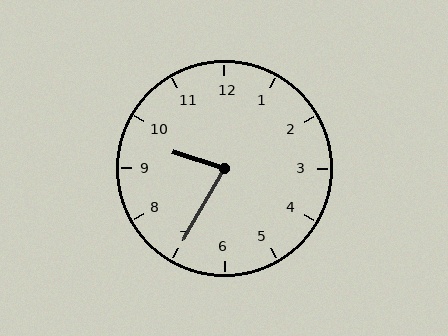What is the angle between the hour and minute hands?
Approximately 78 degrees.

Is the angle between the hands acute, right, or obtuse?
It is acute.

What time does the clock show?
9:35.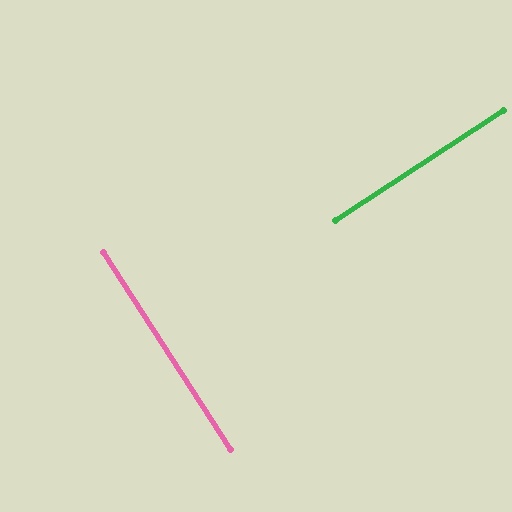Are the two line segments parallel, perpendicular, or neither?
Perpendicular — they meet at approximately 90°.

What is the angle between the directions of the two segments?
Approximately 90 degrees.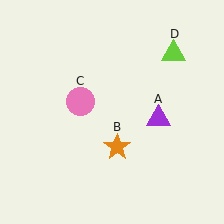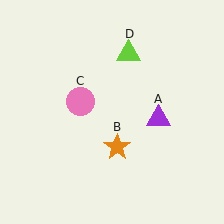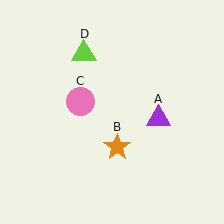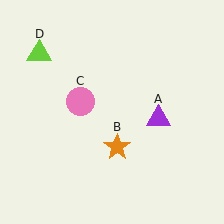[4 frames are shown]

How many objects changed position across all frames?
1 object changed position: lime triangle (object D).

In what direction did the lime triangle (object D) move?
The lime triangle (object D) moved left.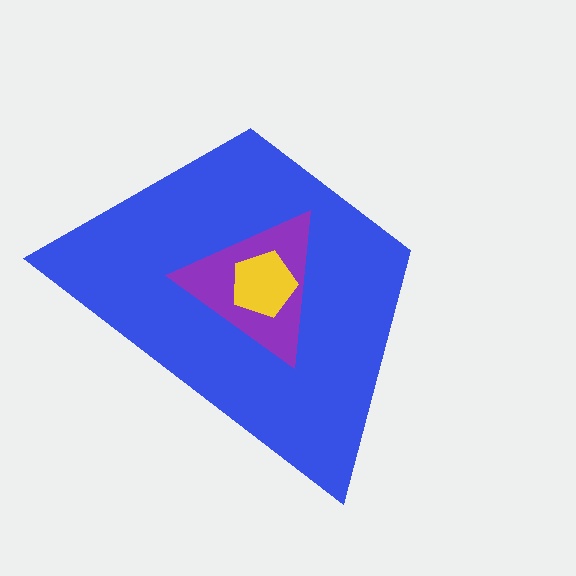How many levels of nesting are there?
3.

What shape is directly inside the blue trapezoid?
The purple triangle.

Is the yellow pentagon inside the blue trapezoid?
Yes.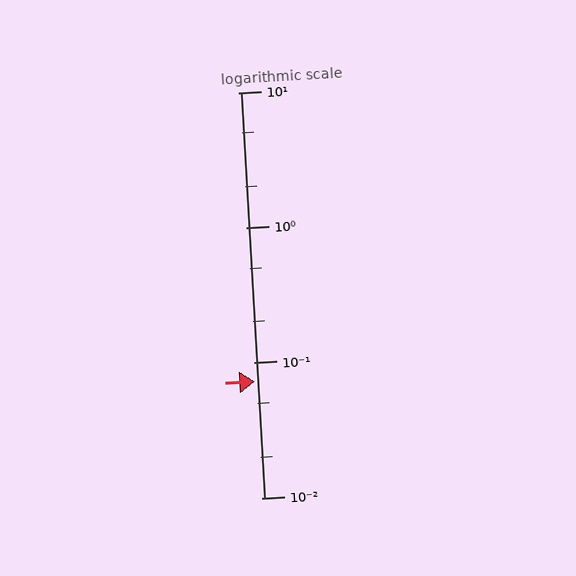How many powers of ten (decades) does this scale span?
The scale spans 3 decades, from 0.01 to 10.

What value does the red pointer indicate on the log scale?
The pointer indicates approximately 0.073.